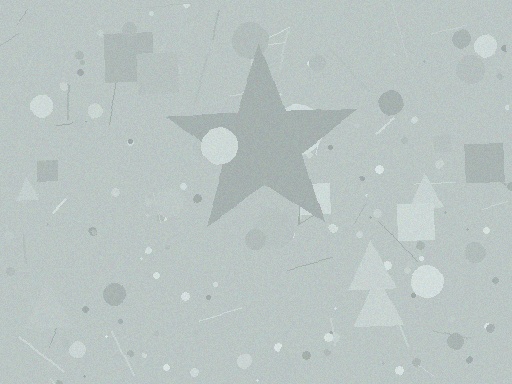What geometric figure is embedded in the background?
A star is embedded in the background.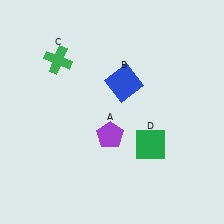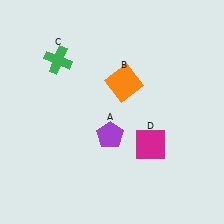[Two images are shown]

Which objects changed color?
B changed from blue to orange. D changed from green to magenta.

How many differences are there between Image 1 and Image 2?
There are 2 differences between the two images.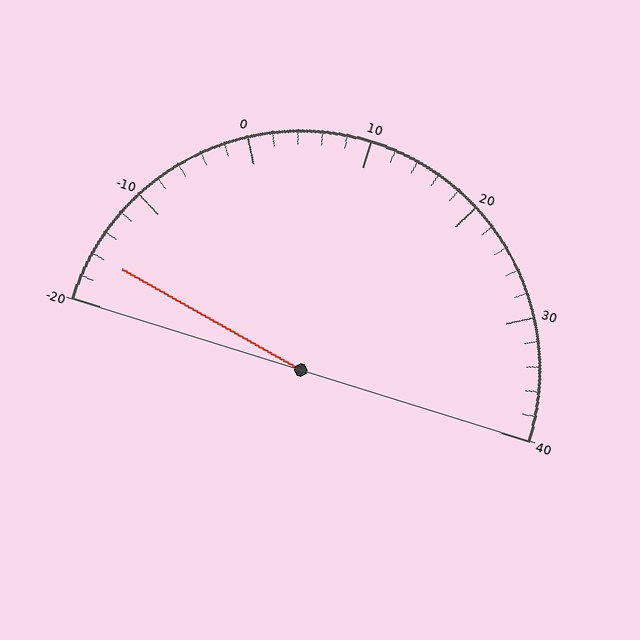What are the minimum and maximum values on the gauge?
The gauge ranges from -20 to 40.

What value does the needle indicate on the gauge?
The needle indicates approximately -16.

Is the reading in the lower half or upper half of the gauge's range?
The reading is in the lower half of the range (-20 to 40).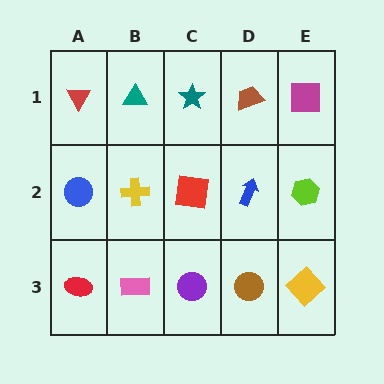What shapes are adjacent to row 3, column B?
A yellow cross (row 2, column B), a red ellipse (row 3, column A), a purple circle (row 3, column C).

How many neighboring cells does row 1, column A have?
2.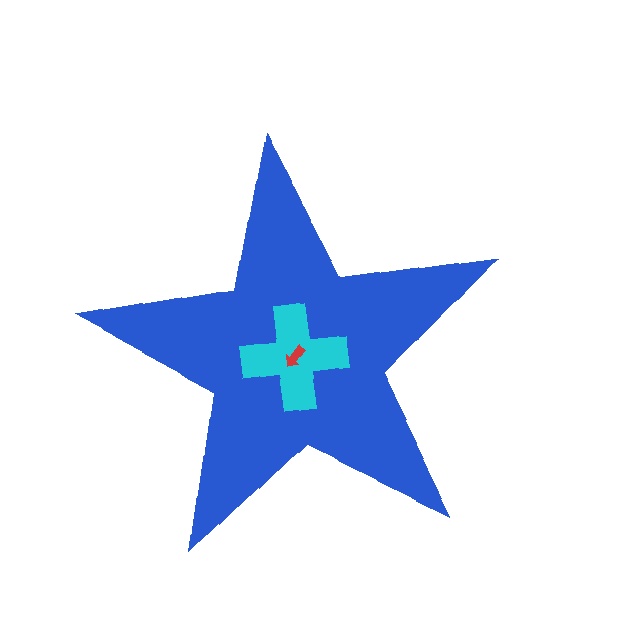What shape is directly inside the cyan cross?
The red arrow.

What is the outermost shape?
The blue star.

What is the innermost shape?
The red arrow.